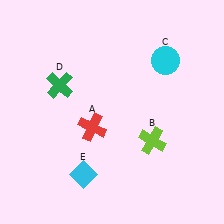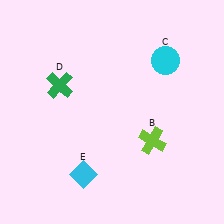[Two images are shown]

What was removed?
The red cross (A) was removed in Image 2.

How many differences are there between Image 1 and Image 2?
There is 1 difference between the two images.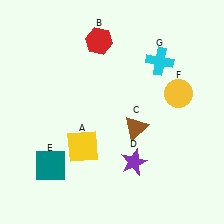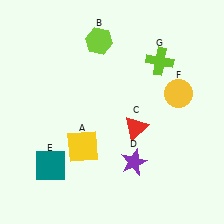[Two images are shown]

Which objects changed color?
B changed from red to lime. C changed from brown to red. G changed from cyan to lime.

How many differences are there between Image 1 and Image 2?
There are 3 differences between the two images.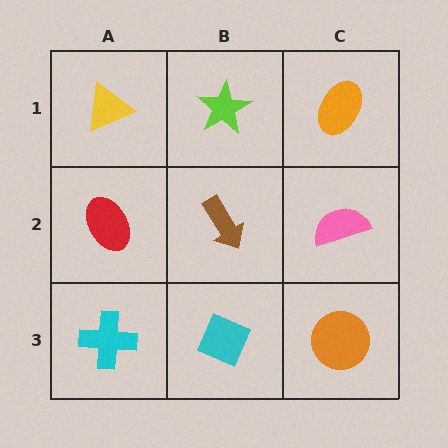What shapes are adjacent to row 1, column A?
A red ellipse (row 2, column A), a lime star (row 1, column B).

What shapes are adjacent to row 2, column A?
A yellow triangle (row 1, column A), a cyan cross (row 3, column A), a brown arrow (row 2, column B).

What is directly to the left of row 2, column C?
A brown arrow.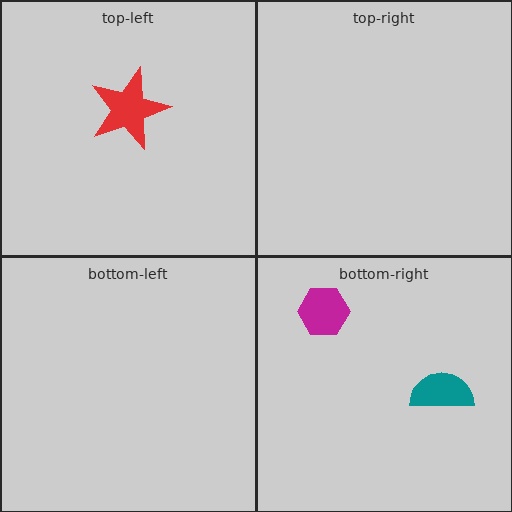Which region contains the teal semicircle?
The bottom-right region.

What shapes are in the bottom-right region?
The magenta hexagon, the teal semicircle.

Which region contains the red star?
The top-left region.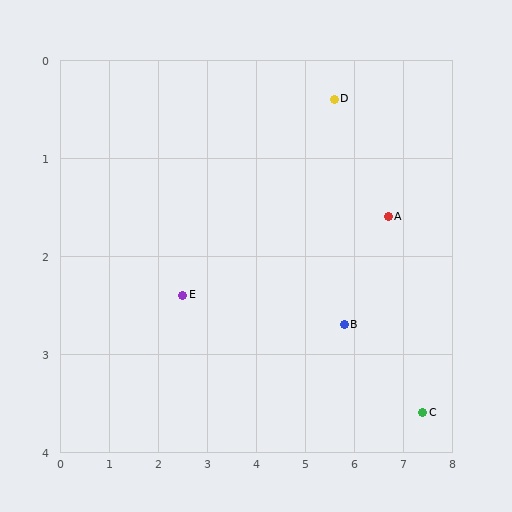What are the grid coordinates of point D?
Point D is at approximately (5.6, 0.4).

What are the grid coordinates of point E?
Point E is at approximately (2.5, 2.4).